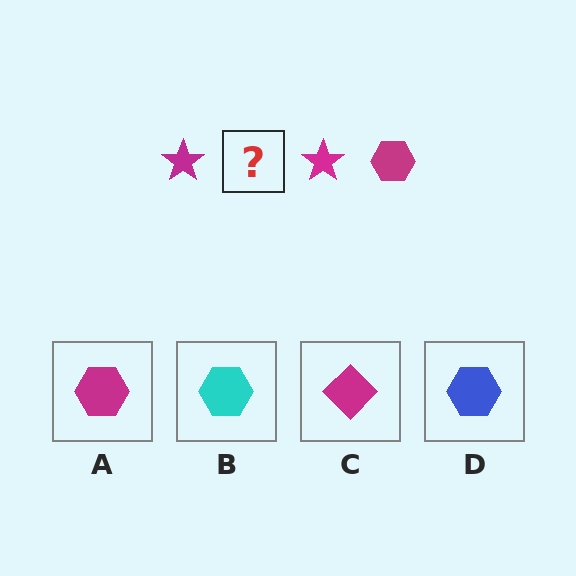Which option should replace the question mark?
Option A.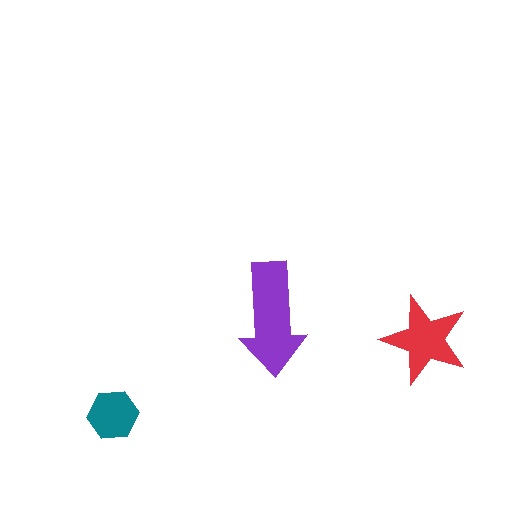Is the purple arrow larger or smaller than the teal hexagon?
Larger.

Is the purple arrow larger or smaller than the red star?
Larger.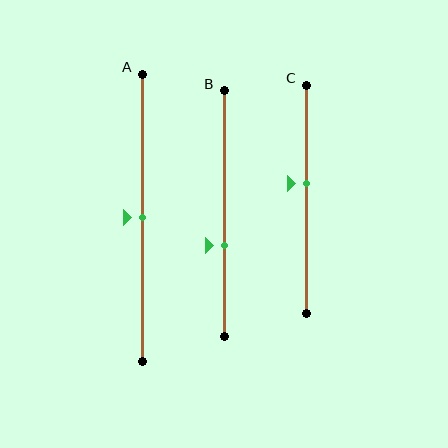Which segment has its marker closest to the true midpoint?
Segment A has its marker closest to the true midpoint.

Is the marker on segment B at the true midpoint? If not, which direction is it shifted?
No, the marker on segment B is shifted downward by about 13% of the segment length.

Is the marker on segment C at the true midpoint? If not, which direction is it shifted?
No, the marker on segment C is shifted upward by about 7% of the segment length.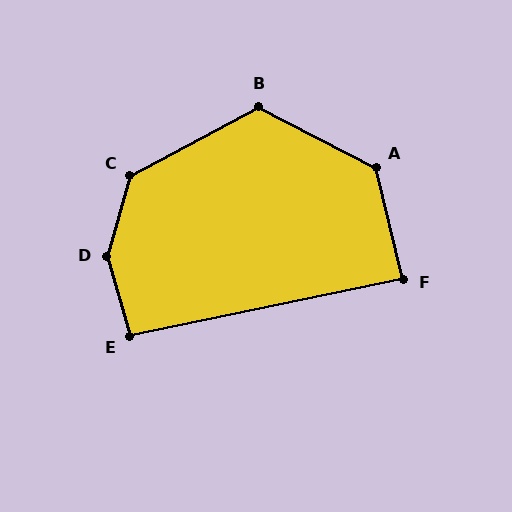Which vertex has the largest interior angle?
D, at approximately 147 degrees.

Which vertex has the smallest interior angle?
F, at approximately 88 degrees.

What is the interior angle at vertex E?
Approximately 95 degrees (approximately right).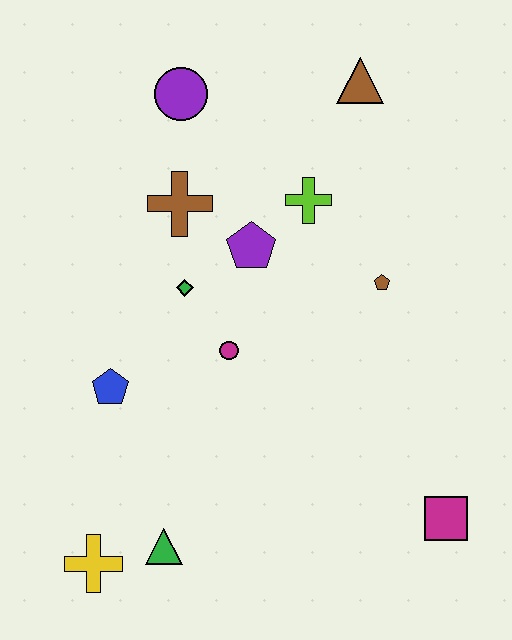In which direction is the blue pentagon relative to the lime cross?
The blue pentagon is to the left of the lime cross.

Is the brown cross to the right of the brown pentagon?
No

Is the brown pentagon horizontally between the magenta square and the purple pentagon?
Yes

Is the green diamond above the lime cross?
No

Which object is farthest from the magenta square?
The purple circle is farthest from the magenta square.